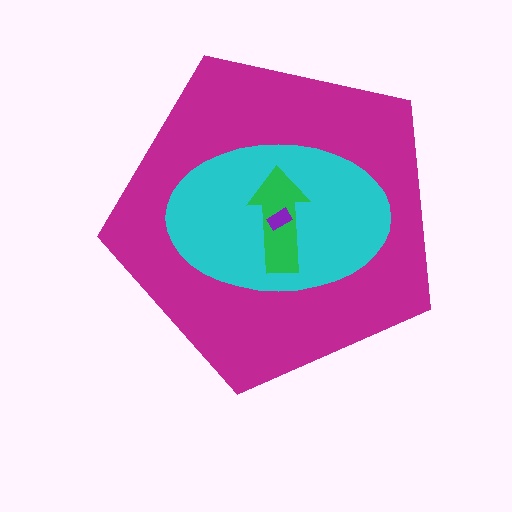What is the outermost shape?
The magenta pentagon.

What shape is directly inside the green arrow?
The purple rectangle.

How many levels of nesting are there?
4.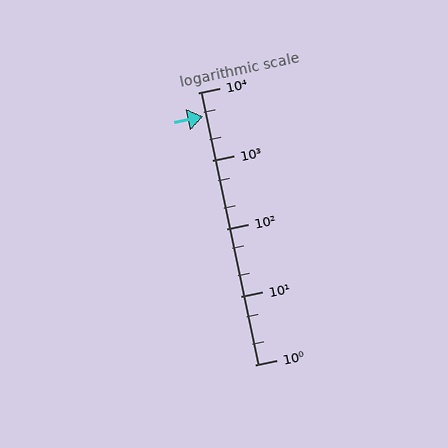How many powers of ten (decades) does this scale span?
The scale spans 4 decades, from 1 to 10000.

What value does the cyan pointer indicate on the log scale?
The pointer indicates approximately 4500.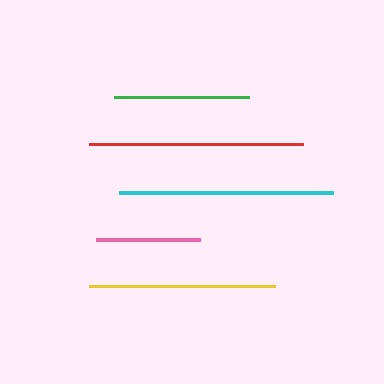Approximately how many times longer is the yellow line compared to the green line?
The yellow line is approximately 1.4 times the length of the green line.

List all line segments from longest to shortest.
From longest to shortest: red, cyan, yellow, green, pink.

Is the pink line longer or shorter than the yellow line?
The yellow line is longer than the pink line.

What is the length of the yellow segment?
The yellow segment is approximately 186 pixels long.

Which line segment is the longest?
The red line is the longest at approximately 215 pixels.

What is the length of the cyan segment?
The cyan segment is approximately 214 pixels long.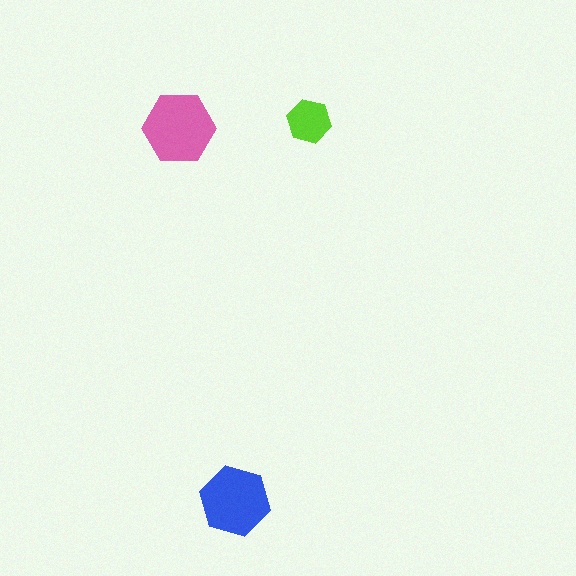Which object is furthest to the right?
The lime hexagon is rightmost.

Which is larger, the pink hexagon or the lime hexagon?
The pink one.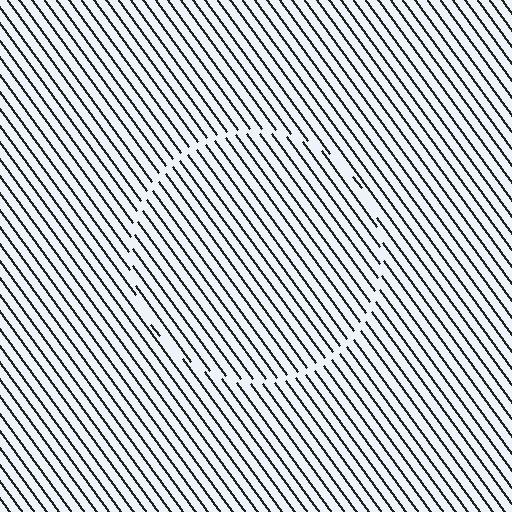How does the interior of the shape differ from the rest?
The interior of the shape contains the same grating, shifted by half a period — the contour is defined by the phase discontinuity where line-ends from the inner and outer gratings abut.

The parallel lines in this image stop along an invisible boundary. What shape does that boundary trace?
An illusory circle. The interior of the shape contains the same grating, shifted by half a period — the contour is defined by the phase discontinuity where line-ends from the inner and outer gratings abut.